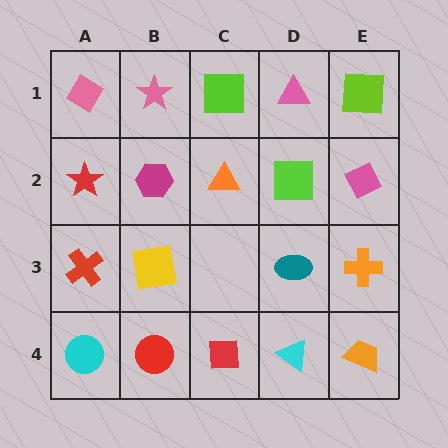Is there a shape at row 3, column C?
No, that cell is empty.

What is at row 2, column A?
A red star.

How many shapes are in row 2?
5 shapes.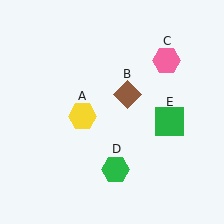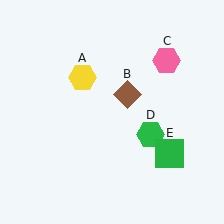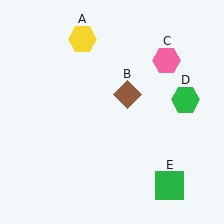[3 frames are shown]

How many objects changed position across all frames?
3 objects changed position: yellow hexagon (object A), green hexagon (object D), green square (object E).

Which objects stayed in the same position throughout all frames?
Brown diamond (object B) and pink hexagon (object C) remained stationary.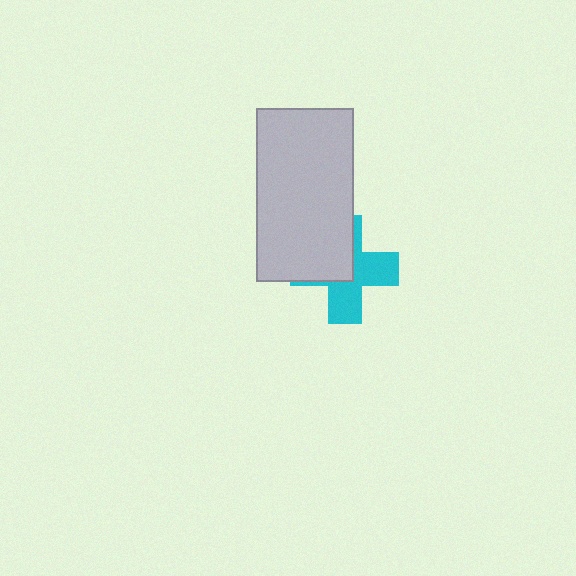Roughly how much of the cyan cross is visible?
About half of it is visible (roughly 54%).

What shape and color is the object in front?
The object in front is a light gray rectangle.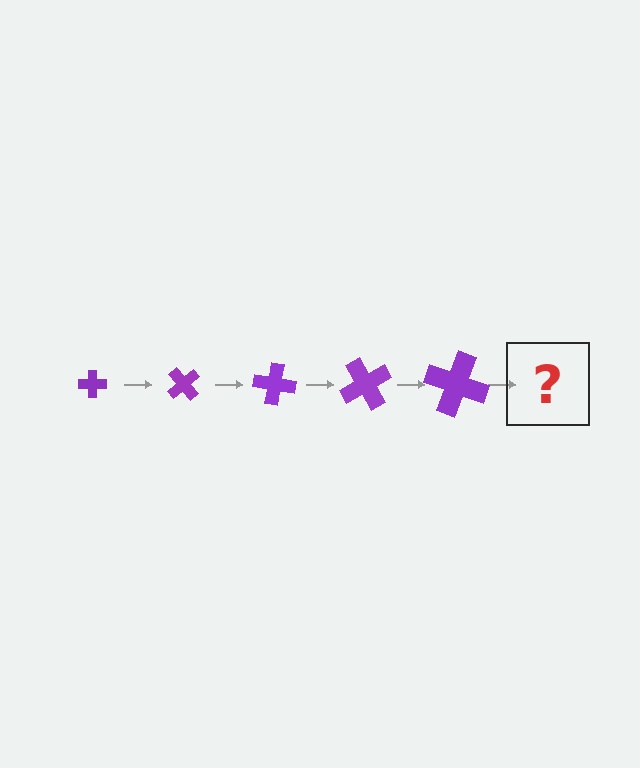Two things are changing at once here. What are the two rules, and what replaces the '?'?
The two rules are that the cross grows larger each step and it rotates 50 degrees each step. The '?' should be a cross, larger than the previous one and rotated 250 degrees from the start.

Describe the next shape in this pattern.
It should be a cross, larger than the previous one and rotated 250 degrees from the start.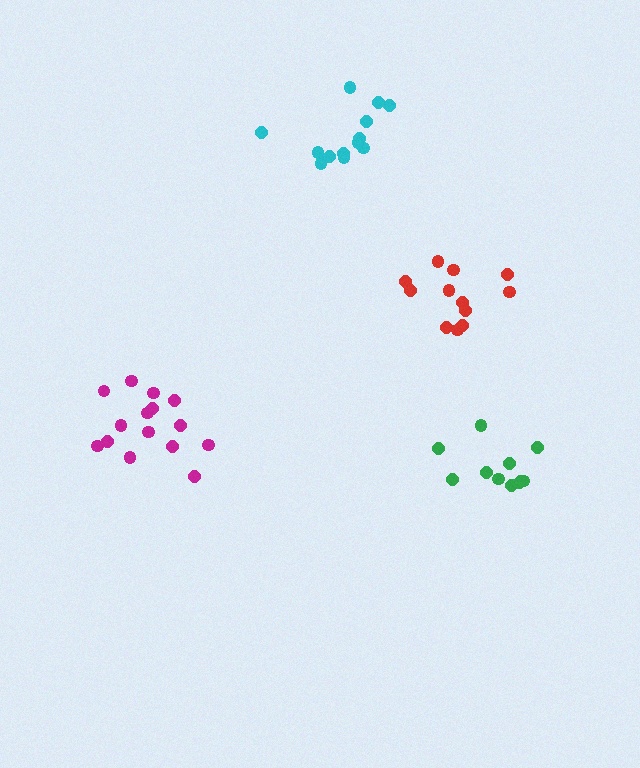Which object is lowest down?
The green cluster is bottommost.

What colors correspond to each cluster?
The clusters are colored: magenta, cyan, green, red.